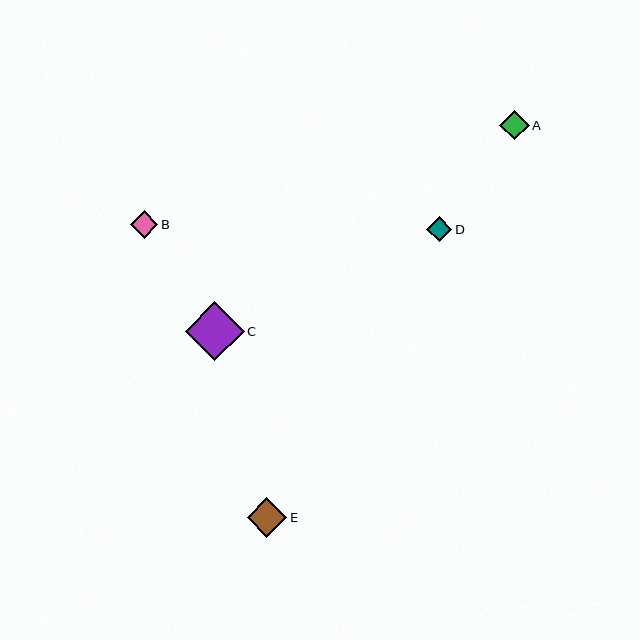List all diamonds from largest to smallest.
From largest to smallest: C, E, A, B, D.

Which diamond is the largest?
Diamond C is the largest with a size of approximately 59 pixels.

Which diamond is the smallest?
Diamond D is the smallest with a size of approximately 25 pixels.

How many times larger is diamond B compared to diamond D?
Diamond B is approximately 1.1 times the size of diamond D.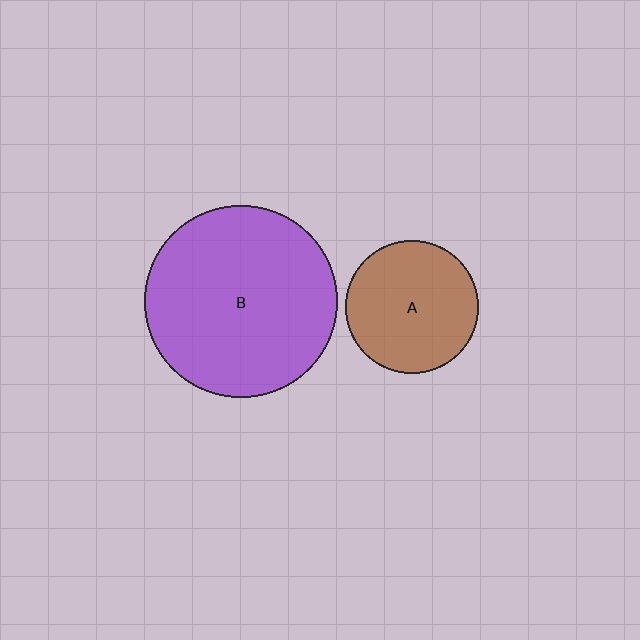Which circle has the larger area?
Circle B (purple).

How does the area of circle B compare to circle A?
Approximately 2.1 times.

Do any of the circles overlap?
No, none of the circles overlap.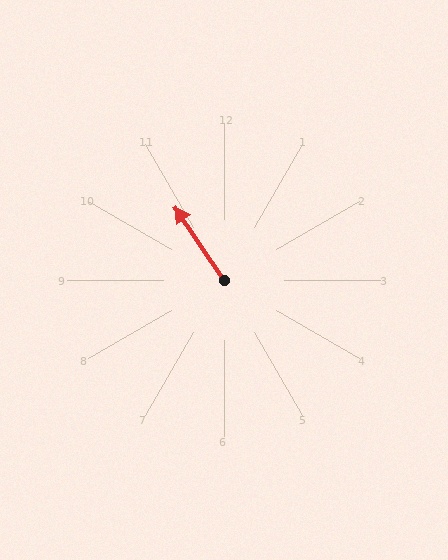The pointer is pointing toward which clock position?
Roughly 11 o'clock.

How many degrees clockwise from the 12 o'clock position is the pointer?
Approximately 326 degrees.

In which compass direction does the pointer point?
Northwest.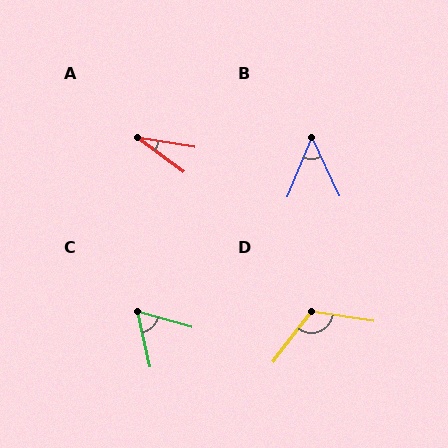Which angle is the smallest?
A, at approximately 27 degrees.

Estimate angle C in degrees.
Approximately 61 degrees.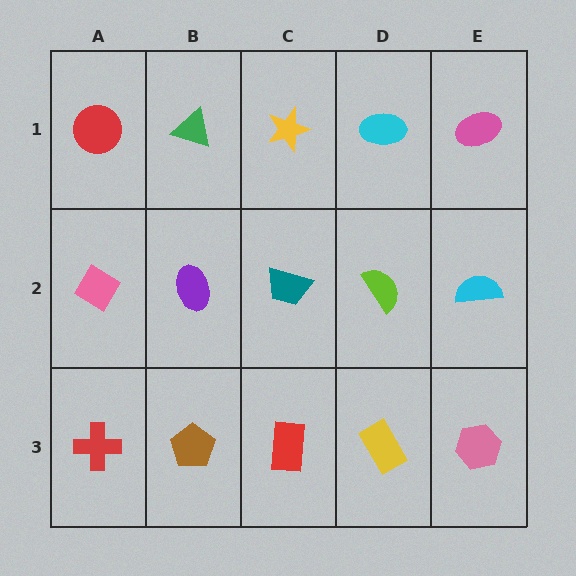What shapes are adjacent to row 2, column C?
A yellow star (row 1, column C), a red rectangle (row 3, column C), a purple ellipse (row 2, column B), a lime semicircle (row 2, column D).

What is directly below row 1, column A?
A pink diamond.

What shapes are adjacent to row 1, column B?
A purple ellipse (row 2, column B), a red circle (row 1, column A), a yellow star (row 1, column C).